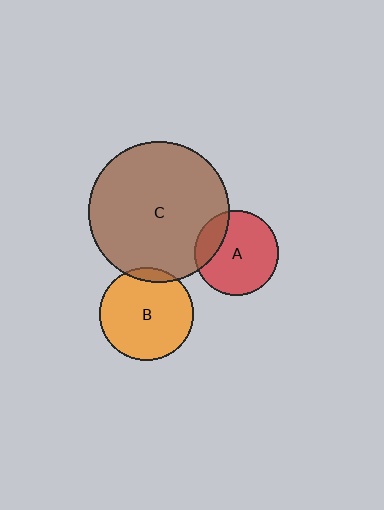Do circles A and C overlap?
Yes.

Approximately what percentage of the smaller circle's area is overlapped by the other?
Approximately 20%.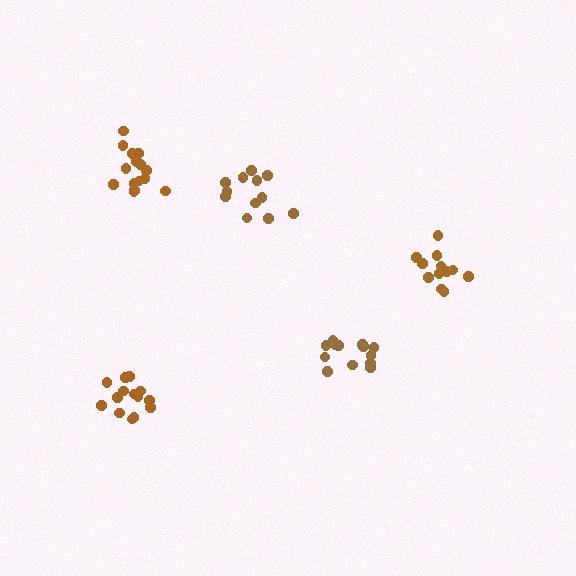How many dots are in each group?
Group 1: 13 dots, Group 2: 12 dots, Group 3: 15 dots, Group 4: 12 dots, Group 5: 15 dots (67 total).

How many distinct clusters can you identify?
There are 5 distinct clusters.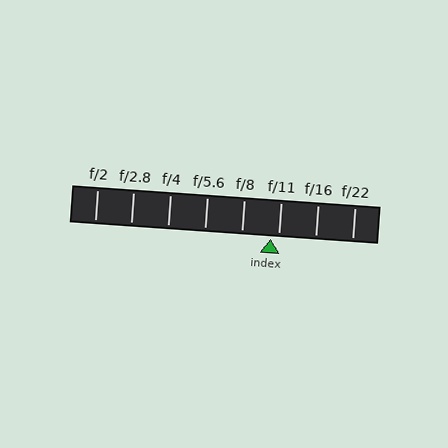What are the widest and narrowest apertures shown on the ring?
The widest aperture shown is f/2 and the narrowest is f/22.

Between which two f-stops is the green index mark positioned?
The index mark is between f/8 and f/11.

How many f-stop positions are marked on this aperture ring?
There are 8 f-stop positions marked.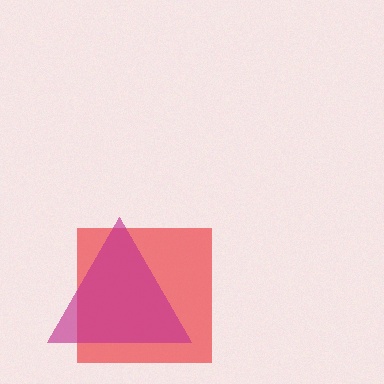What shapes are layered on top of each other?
The layered shapes are: a red square, a magenta triangle.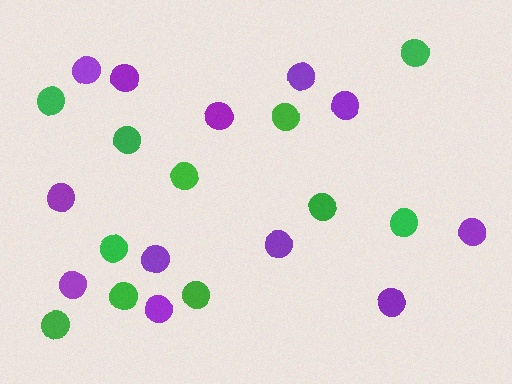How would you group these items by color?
There are 2 groups: one group of green circles (11) and one group of purple circles (12).